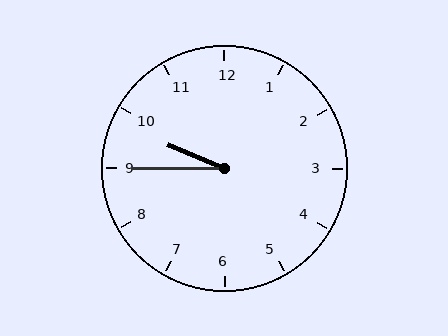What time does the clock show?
9:45.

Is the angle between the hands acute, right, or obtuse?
It is acute.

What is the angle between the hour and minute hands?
Approximately 22 degrees.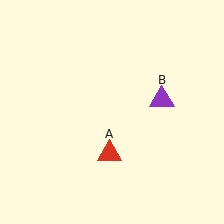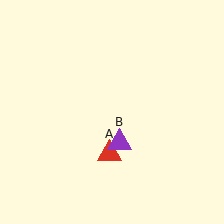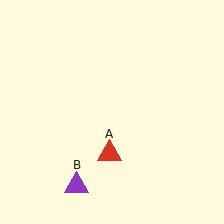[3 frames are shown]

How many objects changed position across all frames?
1 object changed position: purple triangle (object B).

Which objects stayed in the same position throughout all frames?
Red triangle (object A) remained stationary.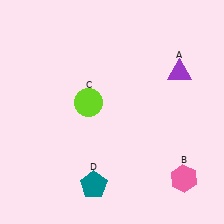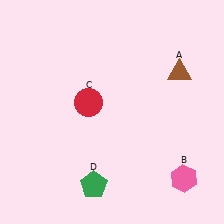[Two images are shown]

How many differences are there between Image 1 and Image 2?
There are 3 differences between the two images.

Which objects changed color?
A changed from purple to brown. C changed from lime to red. D changed from teal to green.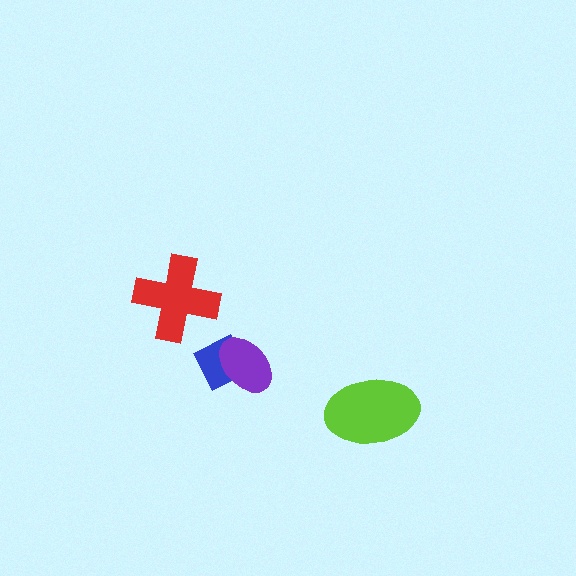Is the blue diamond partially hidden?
Yes, it is partially covered by another shape.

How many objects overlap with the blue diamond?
1 object overlaps with the blue diamond.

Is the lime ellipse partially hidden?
No, no other shape covers it.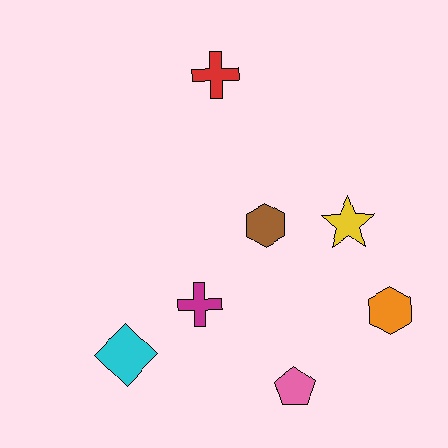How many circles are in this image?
There are no circles.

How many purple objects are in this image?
There are no purple objects.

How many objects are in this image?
There are 7 objects.